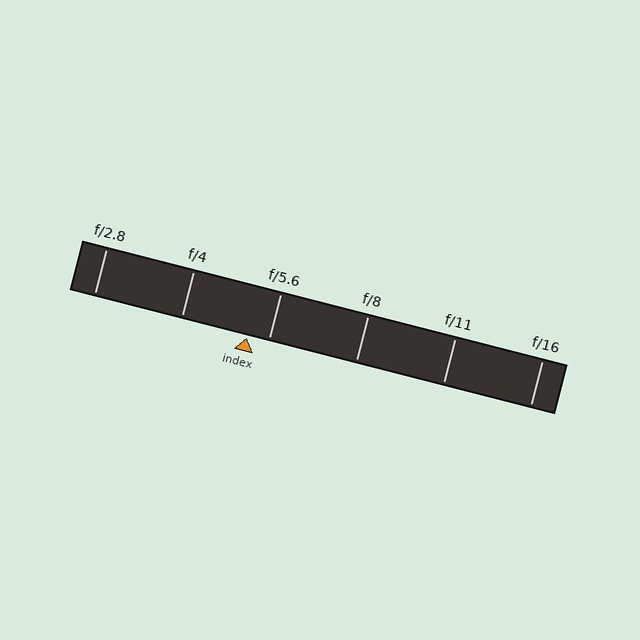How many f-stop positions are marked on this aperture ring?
There are 6 f-stop positions marked.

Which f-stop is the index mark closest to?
The index mark is closest to f/5.6.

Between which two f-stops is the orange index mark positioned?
The index mark is between f/4 and f/5.6.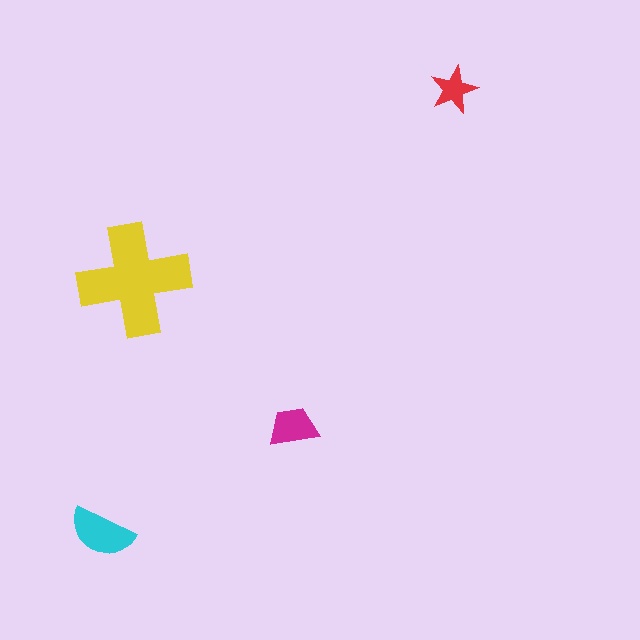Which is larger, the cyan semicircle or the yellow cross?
The yellow cross.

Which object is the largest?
The yellow cross.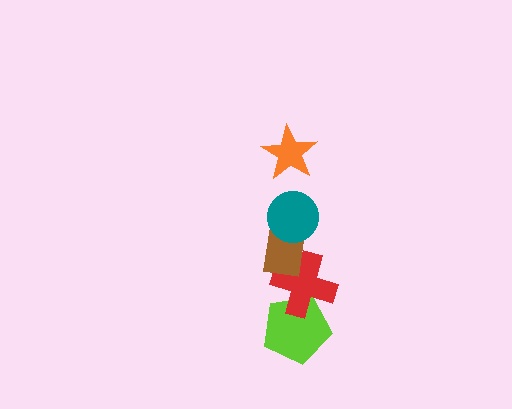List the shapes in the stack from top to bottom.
From top to bottom: the orange star, the teal circle, the brown rectangle, the red cross, the lime pentagon.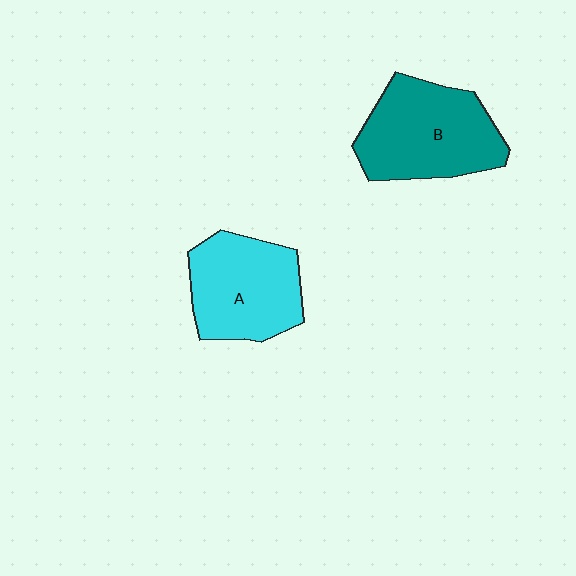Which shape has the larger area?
Shape B (teal).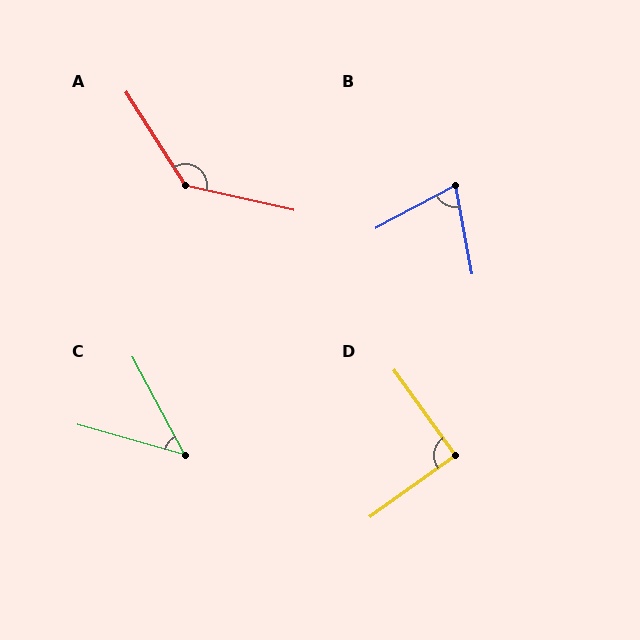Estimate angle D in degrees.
Approximately 90 degrees.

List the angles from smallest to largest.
C (46°), B (73°), D (90°), A (135°).